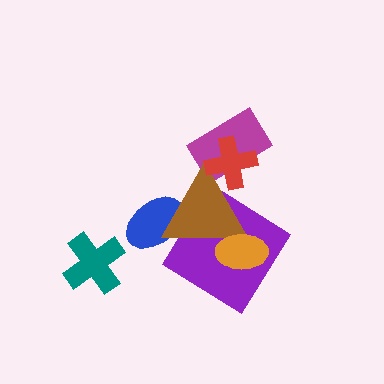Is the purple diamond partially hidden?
Yes, it is partially covered by another shape.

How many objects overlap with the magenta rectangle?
2 objects overlap with the magenta rectangle.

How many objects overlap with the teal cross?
0 objects overlap with the teal cross.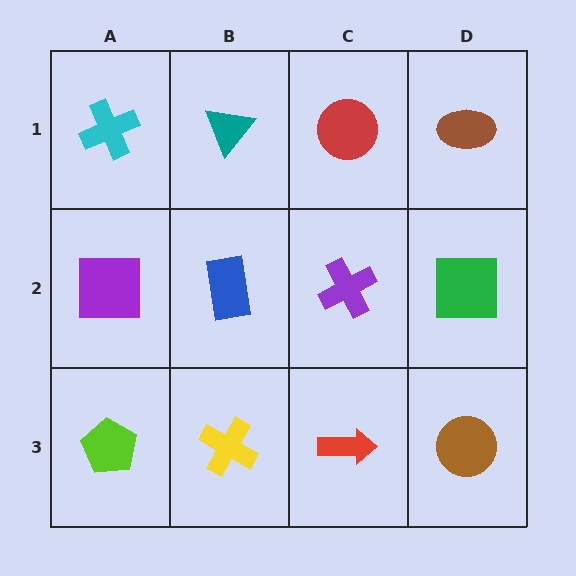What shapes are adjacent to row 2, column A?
A cyan cross (row 1, column A), a lime pentagon (row 3, column A), a blue rectangle (row 2, column B).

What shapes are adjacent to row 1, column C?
A purple cross (row 2, column C), a teal triangle (row 1, column B), a brown ellipse (row 1, column D).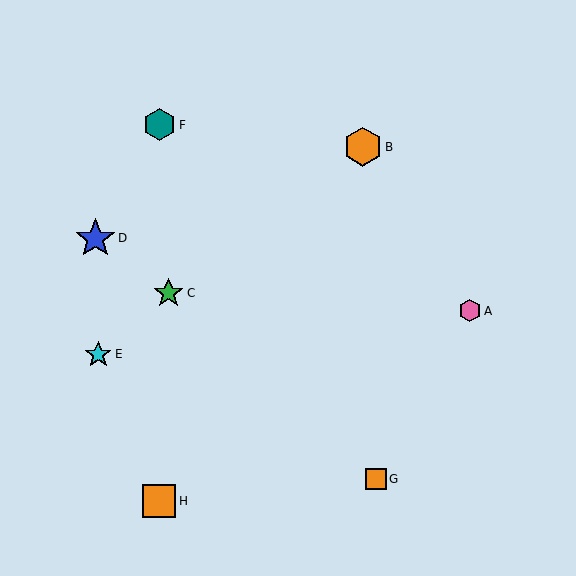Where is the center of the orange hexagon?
The center of the orange hexagon is at (363, 147).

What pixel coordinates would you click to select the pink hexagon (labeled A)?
Click at (470, 311) to select the pink hexagon A.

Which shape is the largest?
The blue star (labeled D) is the largest.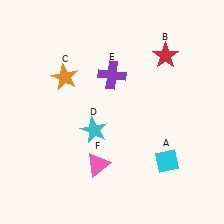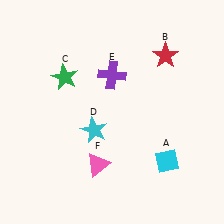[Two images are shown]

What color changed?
The star (C) changed from orange in Image 1 to green in Image 2.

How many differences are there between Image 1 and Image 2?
There is 1 difference between the two images.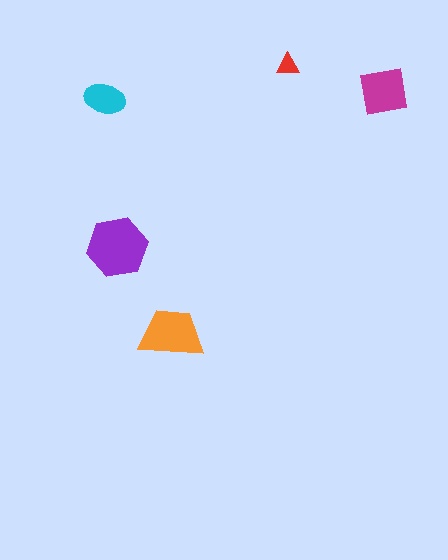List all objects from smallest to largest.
The red triangle, the cyan ellipse, the magenta square, the orange trapezoid, the purple hexagon.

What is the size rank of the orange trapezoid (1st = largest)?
2nd.